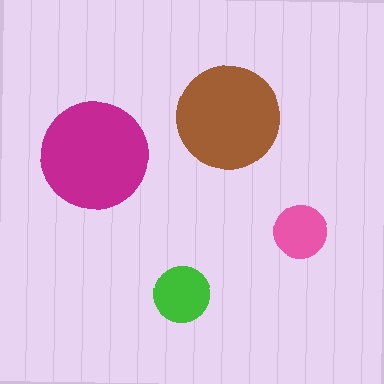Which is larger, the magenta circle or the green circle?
The magenta one.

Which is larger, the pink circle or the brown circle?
The brown one.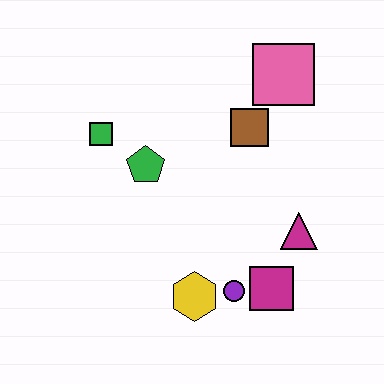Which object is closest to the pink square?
The brown square is closest to the pink square.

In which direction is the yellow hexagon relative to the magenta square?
The yellow hexagon is to the left of the magenta square.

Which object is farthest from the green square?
The magenta square is farthest from the green square.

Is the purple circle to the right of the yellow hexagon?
Yes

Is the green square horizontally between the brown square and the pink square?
No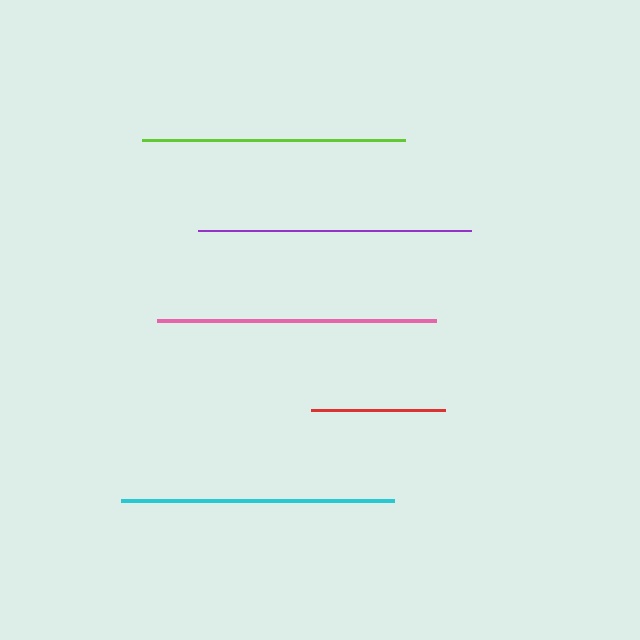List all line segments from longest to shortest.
From longest to shortest: pink, purple, cyan, lime, red.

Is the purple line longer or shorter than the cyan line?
The purple line is longer than the cyan line.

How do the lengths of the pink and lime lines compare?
The pink and lime lines are approximately the same length.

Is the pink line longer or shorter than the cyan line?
The pink line is longer than the cyan line.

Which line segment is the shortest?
The red line is the shortest at approximately 133 pixels.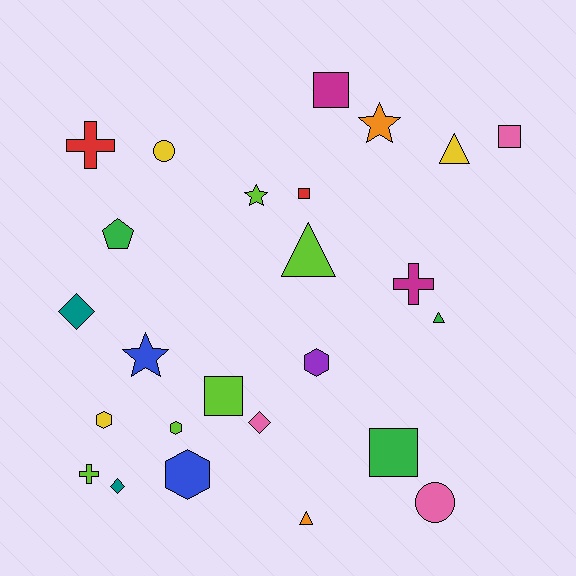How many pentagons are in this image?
There is 1 pentagon.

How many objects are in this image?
There are 25 objects.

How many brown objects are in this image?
There are no brown objects.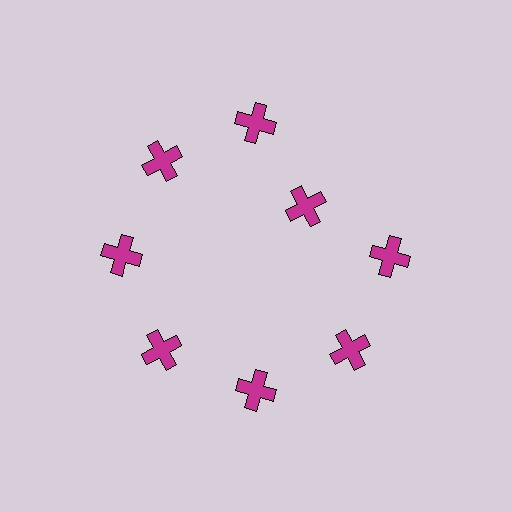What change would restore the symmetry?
The symmetry would be restored by moving it outward, back onto the ring so that all 8 crosses sit at equal angles and equal distance from the center.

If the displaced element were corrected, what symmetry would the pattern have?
It would have 8-fold rotational symmetry — the pattern would map onto itself every 45 degrees.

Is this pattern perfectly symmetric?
No. The 8 magenta crosses are arranged in a ring, but one element near the 2 o'clock position is pulled inward toward the center, breaking the 8-fold rotational symmetry.